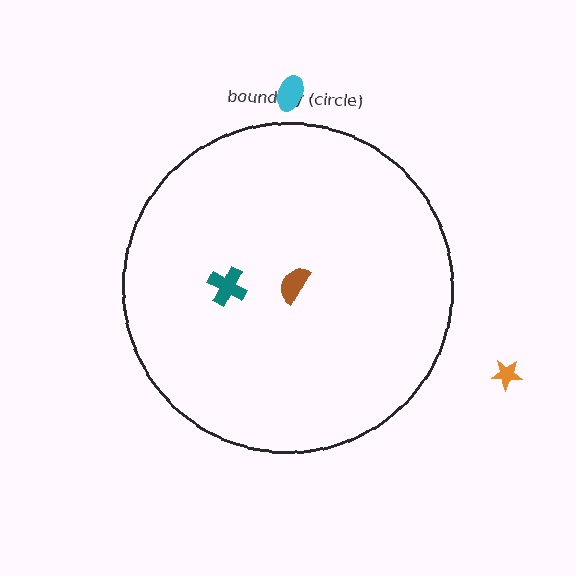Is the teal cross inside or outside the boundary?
Inside.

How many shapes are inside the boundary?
2 inside, 2 outside.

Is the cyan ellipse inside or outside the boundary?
Outside.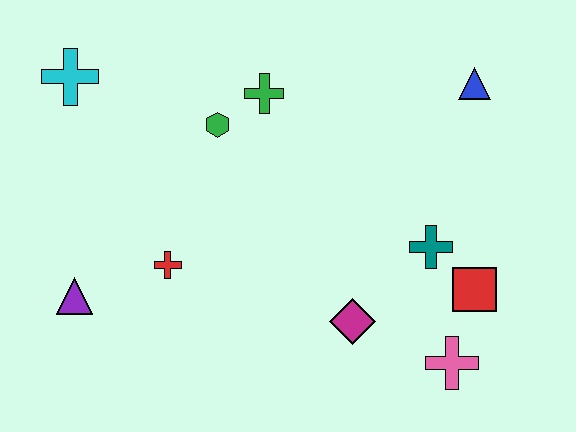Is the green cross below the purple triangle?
No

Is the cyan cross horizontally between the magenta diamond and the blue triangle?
No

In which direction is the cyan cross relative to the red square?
The cyan cross is to the left of the red square.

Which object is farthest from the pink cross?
The cyan cross is farthest from the pink cross.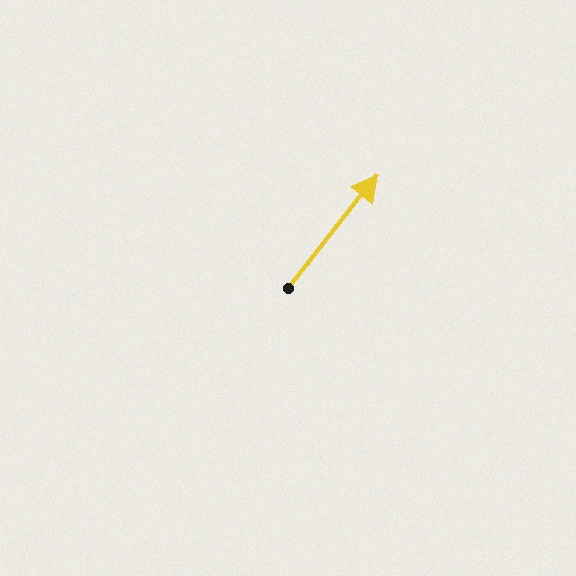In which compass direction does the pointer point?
Northeast.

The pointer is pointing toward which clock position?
Roughly 1 o'clock.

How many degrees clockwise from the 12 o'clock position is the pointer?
Approximately 38 degrees.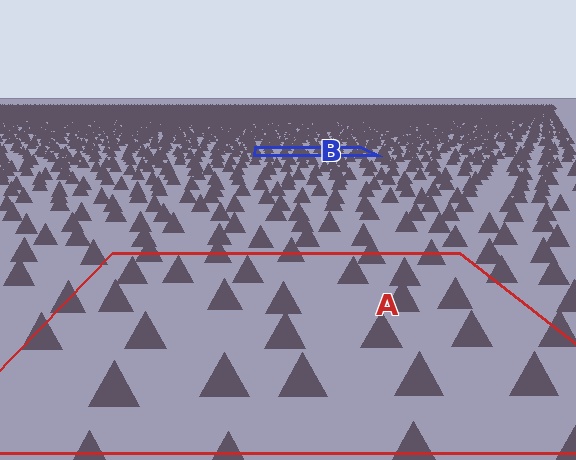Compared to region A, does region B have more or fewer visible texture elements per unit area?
Region B has more texture elements per unit area — they are packed more densely because it is farther away.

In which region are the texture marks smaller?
The texture marks are smaller in region B, because it is farther away.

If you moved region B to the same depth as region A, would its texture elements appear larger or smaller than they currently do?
They would appear larger. At a closer depth, the same texture elements are projected at a bigger on-screen size.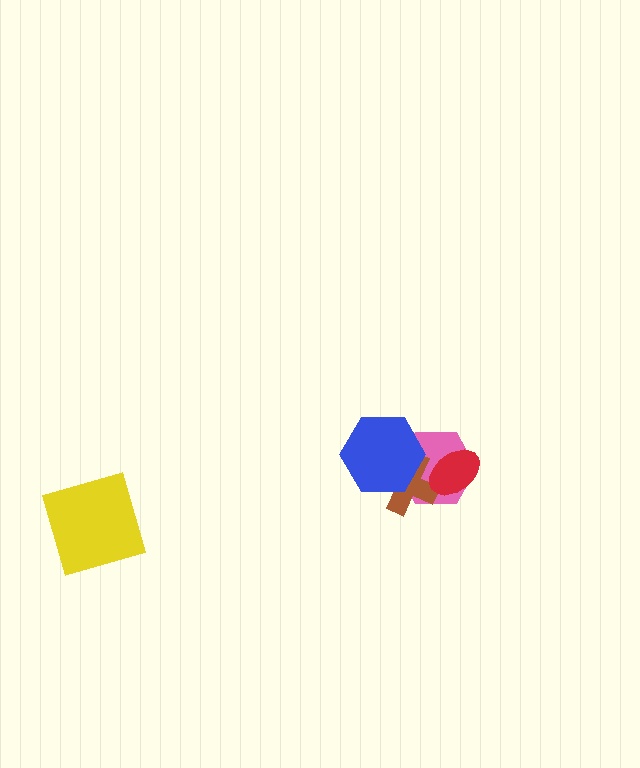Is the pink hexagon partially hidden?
Yes, it is partially covered by another shape.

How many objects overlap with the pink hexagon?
3 objects overlap with the pink hexagon.